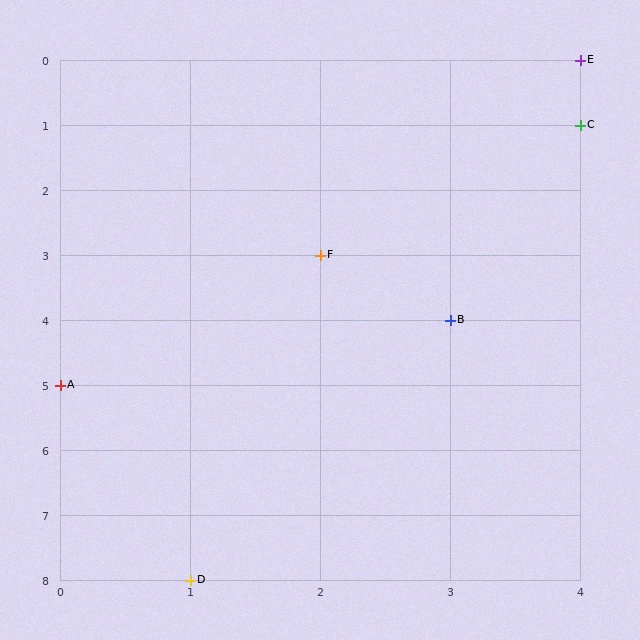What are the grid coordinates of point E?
Point E is at grid coordinates (4, 0).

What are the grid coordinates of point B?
Point B is at grid coordinates (3, 4).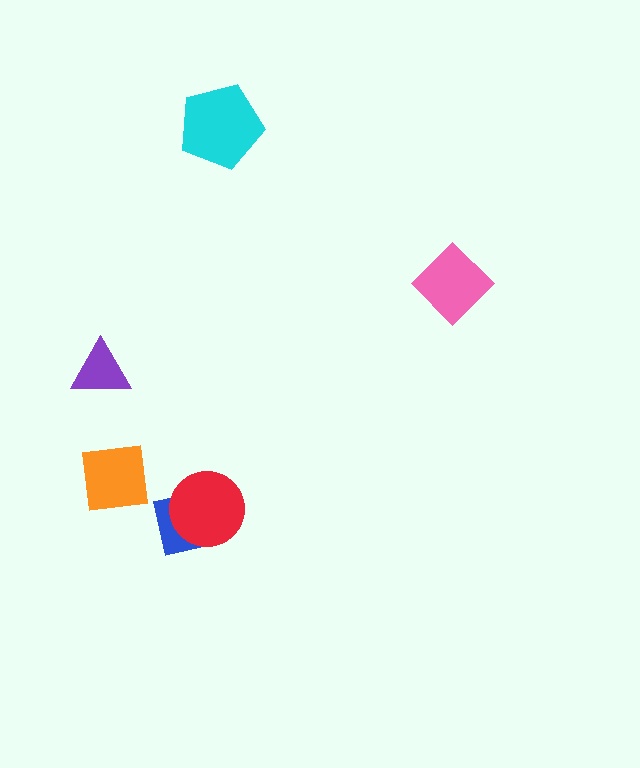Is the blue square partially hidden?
Yes, it is partially covered by another shape.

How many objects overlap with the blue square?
1 object overlaps with the blue square.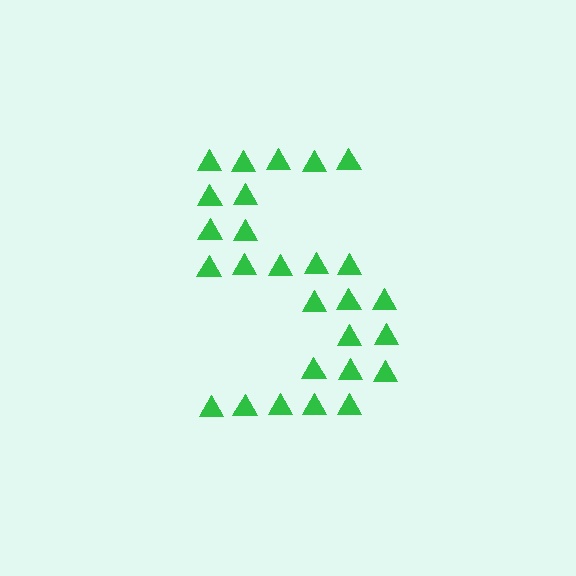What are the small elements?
The small elements are triangles.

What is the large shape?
The large shape is the digit 5.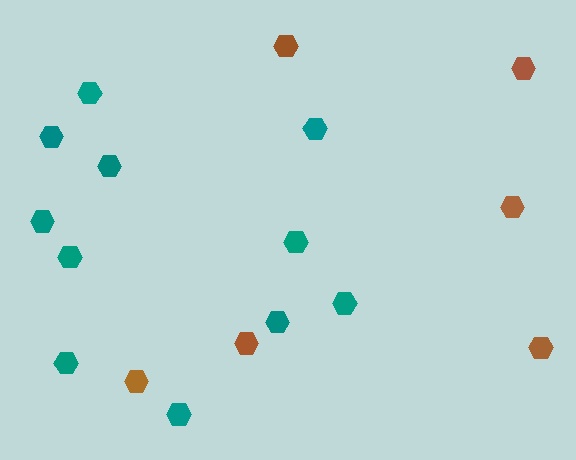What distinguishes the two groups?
There are 2 groups: one group of teal hexagons (11) and one group of brown hexagons (6).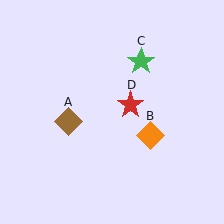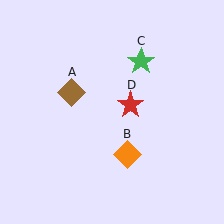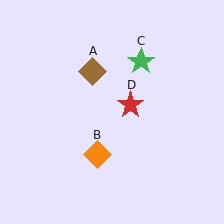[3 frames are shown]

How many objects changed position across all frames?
2 objects changed position: brown diamond (object A), orange diamond (object B).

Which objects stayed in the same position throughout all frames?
Green star (object C) and red star (object D) remained stationary.